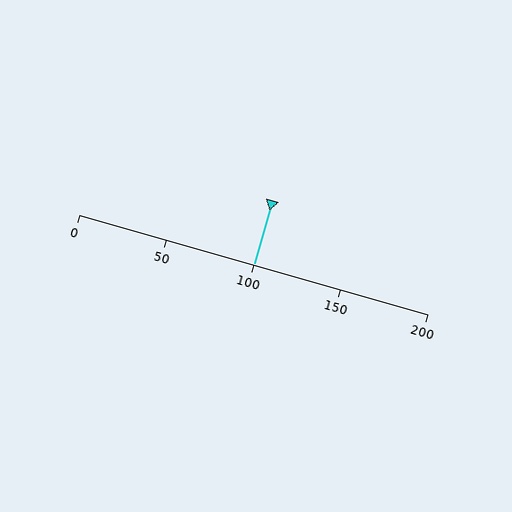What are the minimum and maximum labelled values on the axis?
The axis runs from 0 to 200.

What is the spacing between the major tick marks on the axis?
The major ticks are spaced 50 apart.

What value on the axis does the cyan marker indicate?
The marker indicates approximately 100.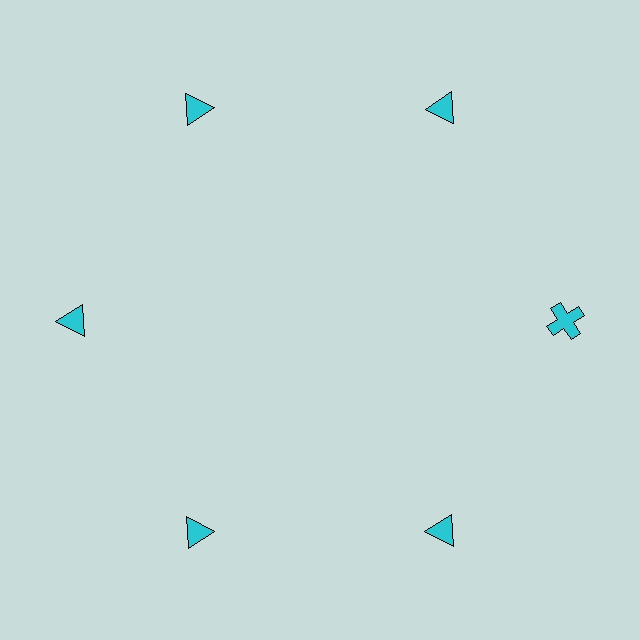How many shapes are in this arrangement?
There are 6 shapes arranged in a ring pattern.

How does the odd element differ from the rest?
It has a different shape: cross instead of triangle.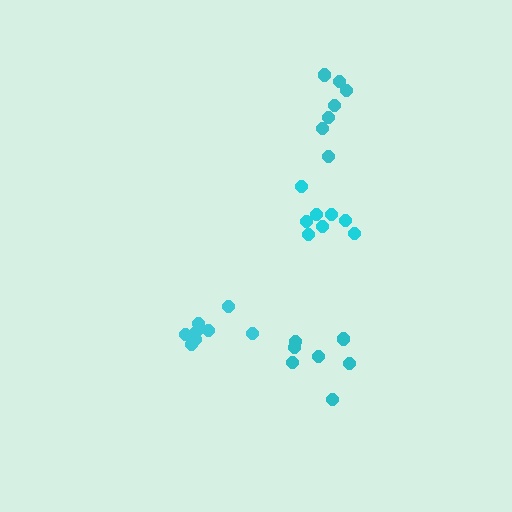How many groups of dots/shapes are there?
There are 4 groups.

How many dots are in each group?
Group 1: 8 dots, Group 2: 8 dots, Group 3: 7 dots, Group 4: 7 dots (30 total).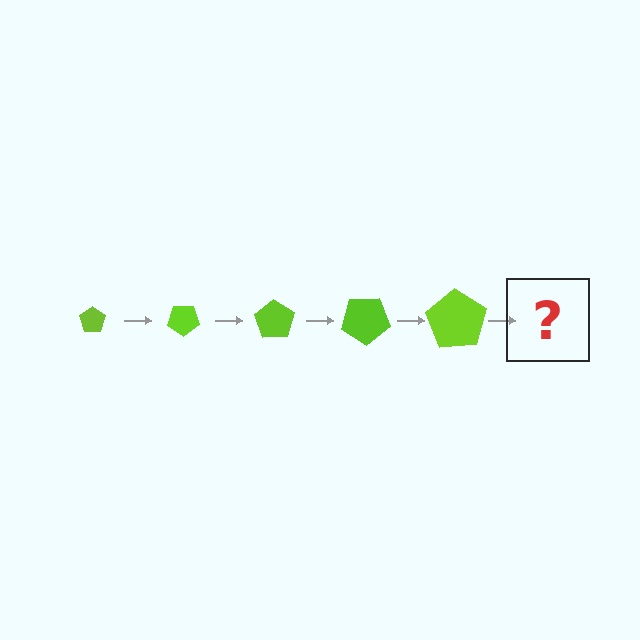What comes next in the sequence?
The next element should be a pentagon, larger than the previous one and rotated 175 degrees from the start.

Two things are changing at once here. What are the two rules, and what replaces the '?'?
The two rules are that the pentagon grows larger each step and it rotates 35 degrees each step. The '?' should be a pentagon, larger than the previous one and rotated 175 degrees from the start.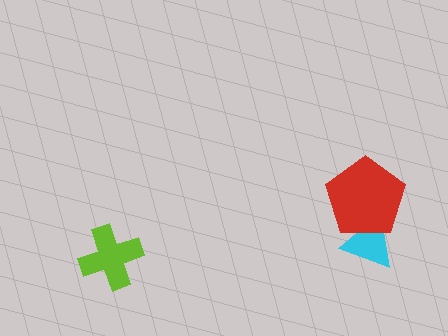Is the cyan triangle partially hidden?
Yes, it is partially covered by another shape.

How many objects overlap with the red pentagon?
1 object overlaps with the red pentagon.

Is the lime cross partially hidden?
No, no other shape covers it.